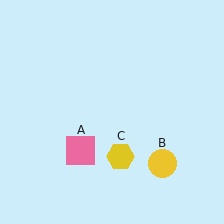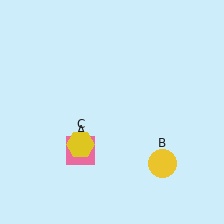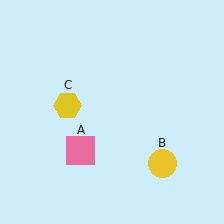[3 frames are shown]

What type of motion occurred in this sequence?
The yellow hexagon (object C) rotated clockwise around the center of the scene.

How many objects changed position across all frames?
1 object changed position: yellow hexagon (object C).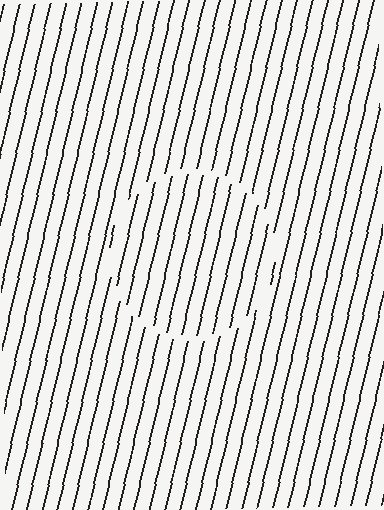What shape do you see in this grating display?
An illusory circle. The interior of the shape contains the same grating, shifted by half a period — the contour is defined by the phase discontinuity where line-ends from the inner and outer gratings abut.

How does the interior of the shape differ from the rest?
The interior of the shape contains the same grating, shifted by half a period — the contour is defined by the phase discontinuity where line-ends from the inner and outer gratings abut.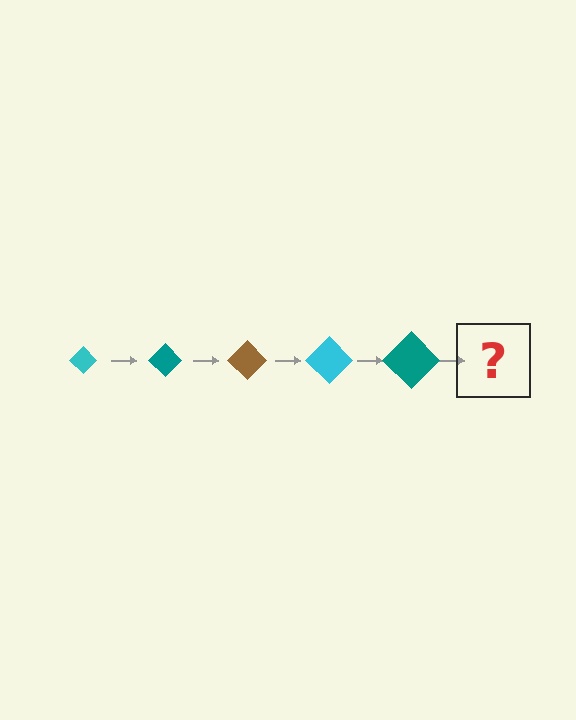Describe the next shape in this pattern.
It should be a brown diamond, larger than the previous one.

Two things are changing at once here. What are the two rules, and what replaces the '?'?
The two rules are that the diamond grows larger each step and the color cycles through cyan, teal, and brown. The '?' should be a brown diamond, larger than the previous one.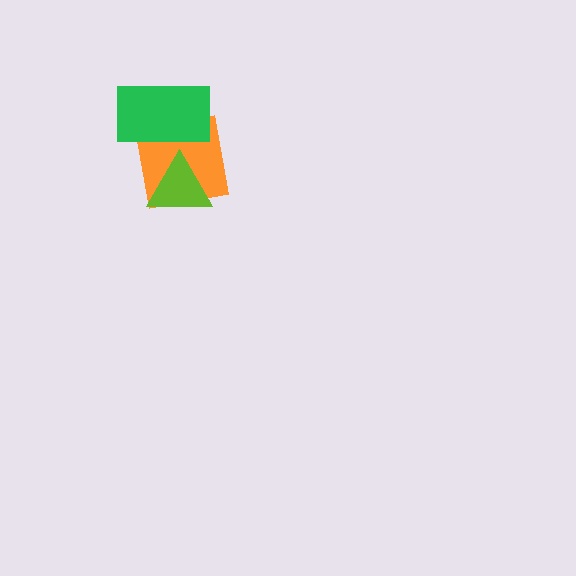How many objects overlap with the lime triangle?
2 objects overlap with the lime triangle.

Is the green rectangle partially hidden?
No, no other shape covers it.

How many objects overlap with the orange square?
2 objects overlap with the orange square.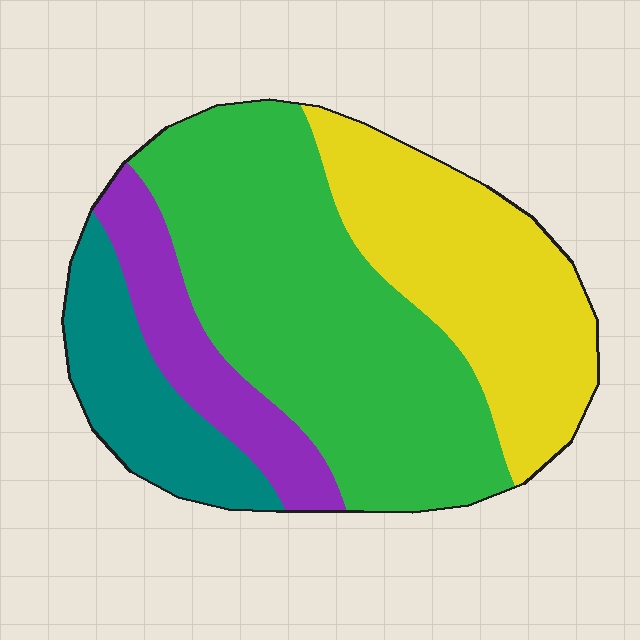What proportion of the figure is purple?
Purple covers about 15% of the figure.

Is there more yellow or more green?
Green.